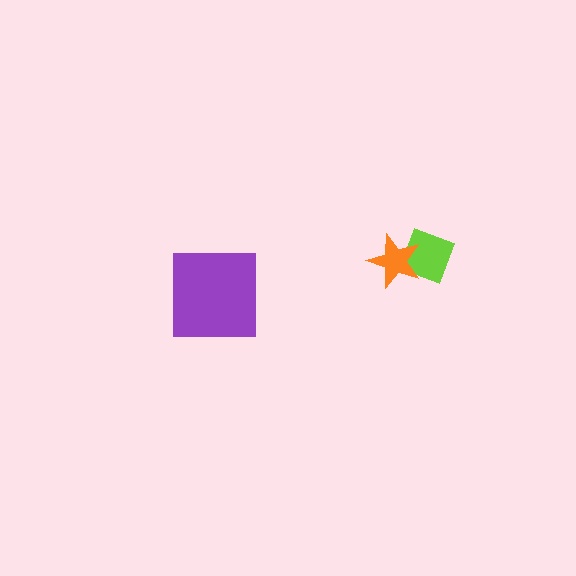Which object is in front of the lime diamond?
The orange star is in front of the lime diamond.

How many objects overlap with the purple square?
0 objects overlap with the purple square.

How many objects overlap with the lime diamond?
1 object overlaps with the lime diamond.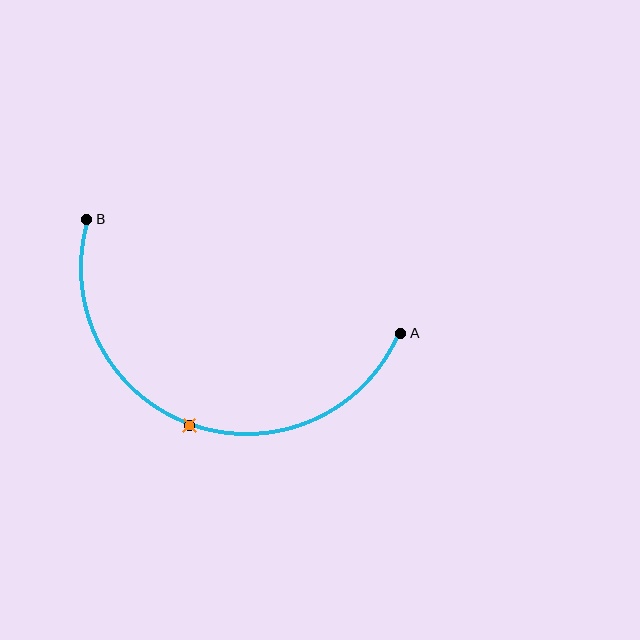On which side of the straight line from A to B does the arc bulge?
The arc bulges below the straight line connecting A and B.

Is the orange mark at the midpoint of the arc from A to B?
Yes. The orange mark lies on the arc at equal arc-length from both A and B — it is the arc midpoint.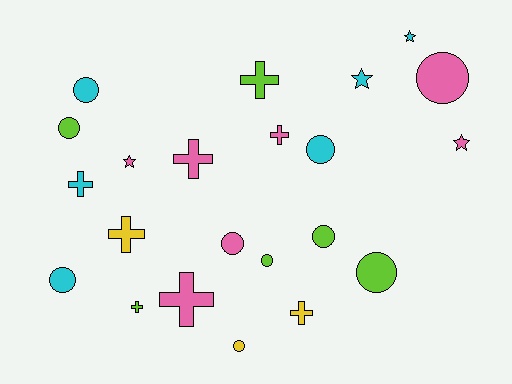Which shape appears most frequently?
Circle, with 10 objects.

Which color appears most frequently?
Pink, with 7 objects.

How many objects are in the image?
There are 22 objects.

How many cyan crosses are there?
There is 1 cyan cross.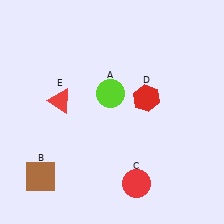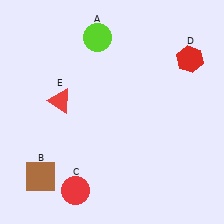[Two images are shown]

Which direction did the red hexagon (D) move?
The red hexagon (D) moved right.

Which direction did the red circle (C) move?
The red circle (C) moved left.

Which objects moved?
The objects that moved are: the lime circle (A), the red circle (C), the red hexagon (D).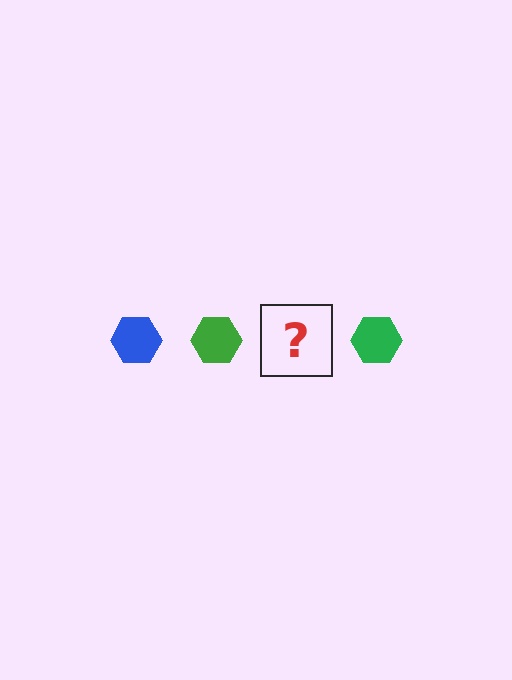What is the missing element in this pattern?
The missing element is a blue hexagon.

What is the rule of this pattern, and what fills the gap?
The rule is that the pattern cycles through blue, green hexagons. The gap should be filled with a blue hexagon.